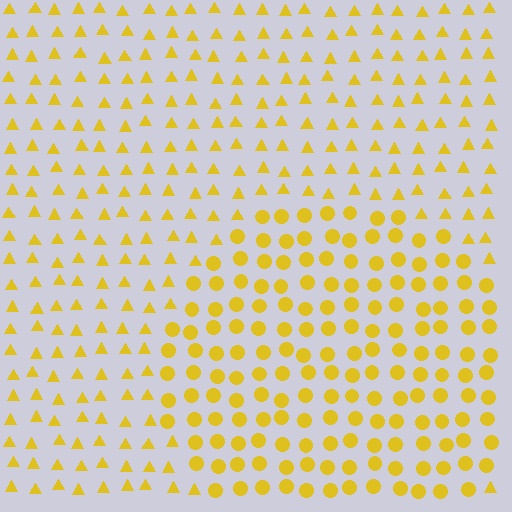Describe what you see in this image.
The image is filled with small yellow elements arranged in a uniform grid. A circle-shaped region contains circles, while the surrounding area contains triangles. The boundary is defined purely by the change in element shape.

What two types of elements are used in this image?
The image uses circles inside the circle region and triangles outside it.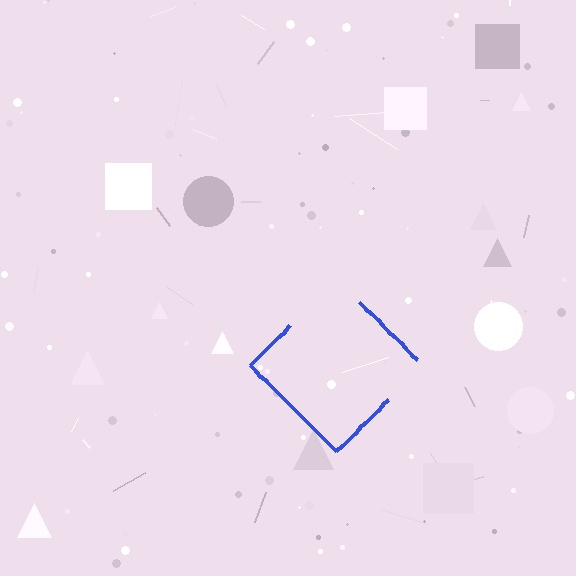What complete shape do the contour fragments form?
The contour fragments form a diamond.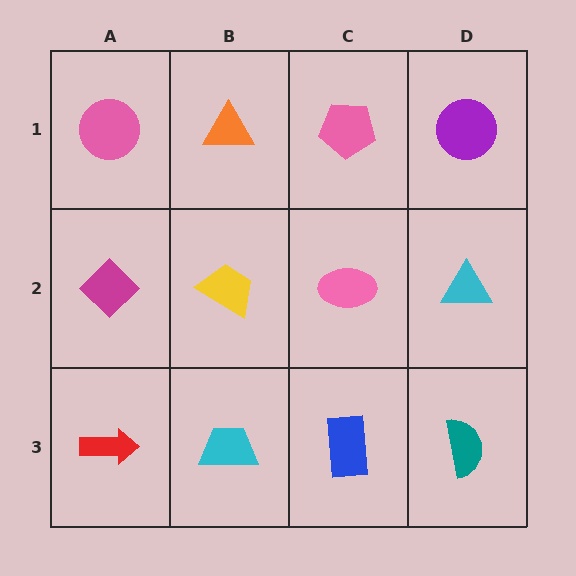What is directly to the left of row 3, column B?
A red arrow.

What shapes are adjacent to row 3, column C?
A pink ellipse (row 2, column C), a cyan trapezoid (row 3, column B), a teal semicircle (row 3, column D).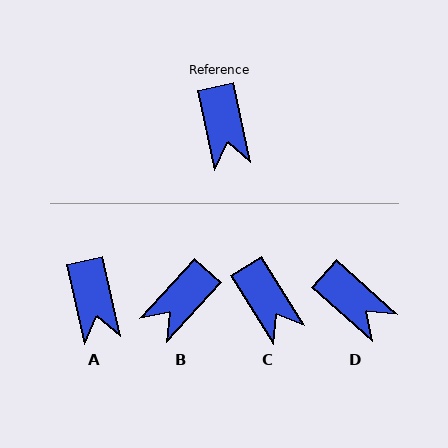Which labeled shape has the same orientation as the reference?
A.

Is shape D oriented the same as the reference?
No, it is off by about 36 degrees.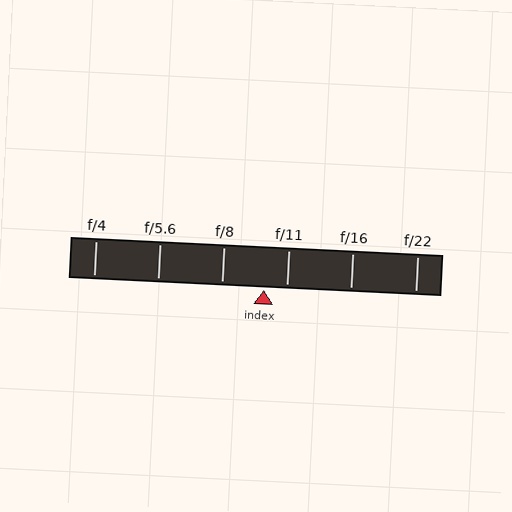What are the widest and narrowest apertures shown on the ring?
The widest aperture shown is f/4 and the narrowest is f/22.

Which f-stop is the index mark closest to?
The index mark is closest to f/11.